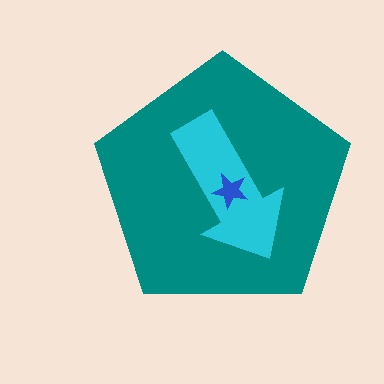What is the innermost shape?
The blue star.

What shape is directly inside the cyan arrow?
The blue star.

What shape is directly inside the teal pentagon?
The cyan arrow.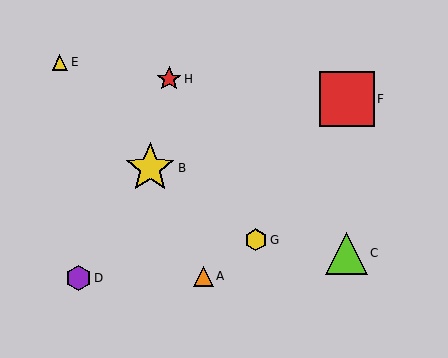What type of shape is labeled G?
Shape G is a yellow hexagon.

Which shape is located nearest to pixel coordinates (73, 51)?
The yellow triangle (labeled E) at (60, 62) is nearest to that location.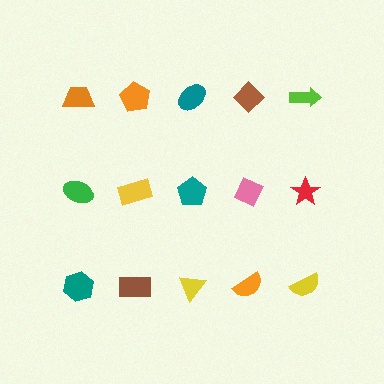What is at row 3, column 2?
A brown rectangle.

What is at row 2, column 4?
A pink diamond.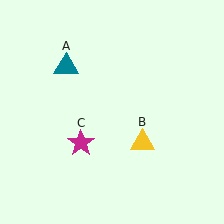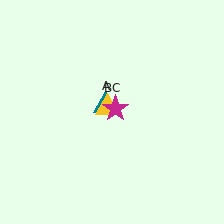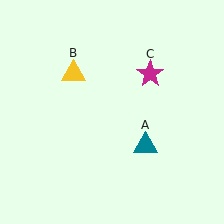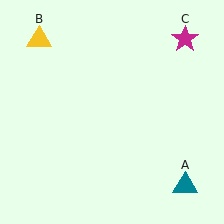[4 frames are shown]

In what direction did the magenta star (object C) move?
The magenta star (object C) moved up and to the right.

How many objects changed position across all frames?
3 objects changed position: teal triangle (object A), yellow triangle (object B), magenta star (object C).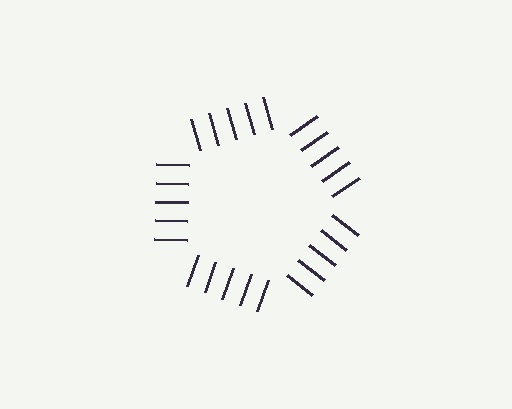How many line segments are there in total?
25 — 5 along each of the 5 edges.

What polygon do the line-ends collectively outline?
An illusory pentagon — the line segments terminate on its edges but no continuous stroke is drawn.